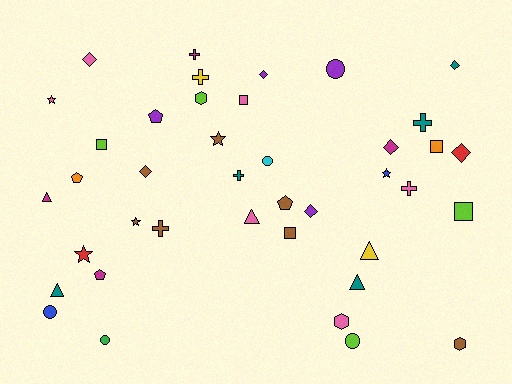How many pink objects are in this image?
There are 6 pink objects.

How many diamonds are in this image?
There are 7 diamonds.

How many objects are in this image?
There are 40 objects.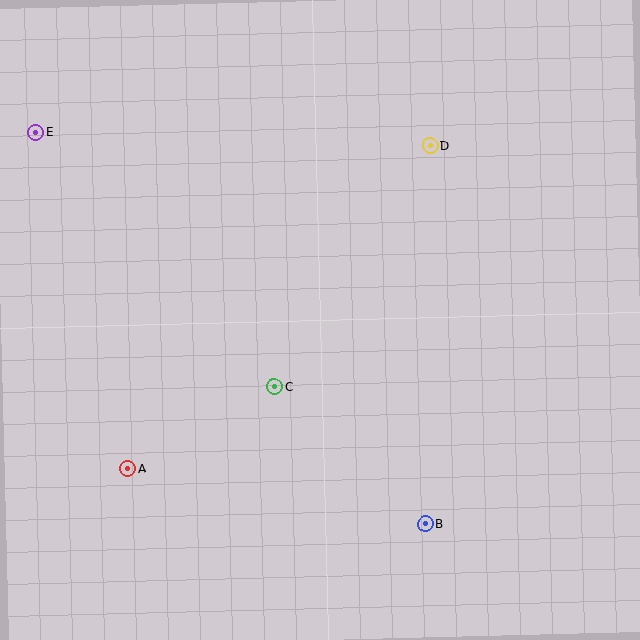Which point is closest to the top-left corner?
Point E is closest to the top-left corner.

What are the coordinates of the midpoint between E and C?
The midpoint between E and C is at (155, 260).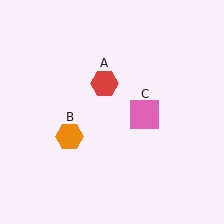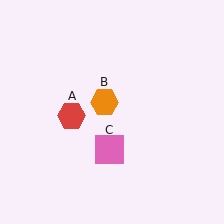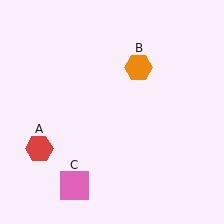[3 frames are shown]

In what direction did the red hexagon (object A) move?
The red hexagon (object A) moved down and to the left.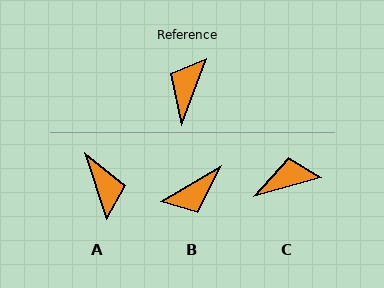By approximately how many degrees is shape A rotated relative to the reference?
Approximately 141 degrees clockwise.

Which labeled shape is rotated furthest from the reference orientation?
A, about 141 degrees away.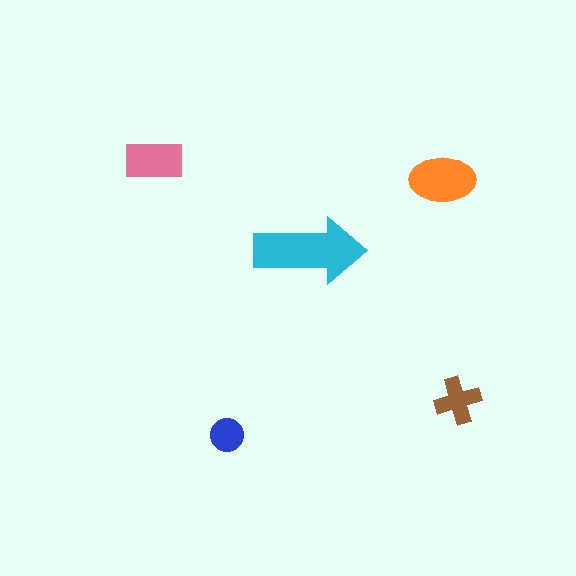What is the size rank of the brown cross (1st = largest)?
4th.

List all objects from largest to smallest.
The cyan arrow, the orange ellipse, the pink rectangle, the brown cross, the blue circle.